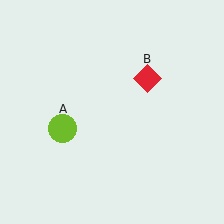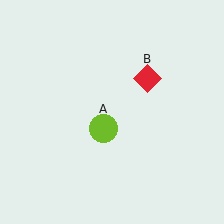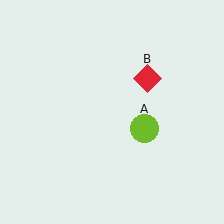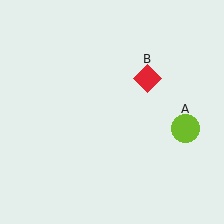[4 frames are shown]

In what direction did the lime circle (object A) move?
The lime circle (object A) moved right.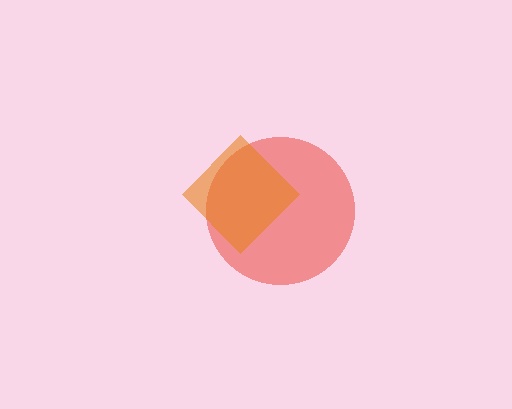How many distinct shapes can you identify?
There are 2 distinct shapes: a red circle, an orange diamond.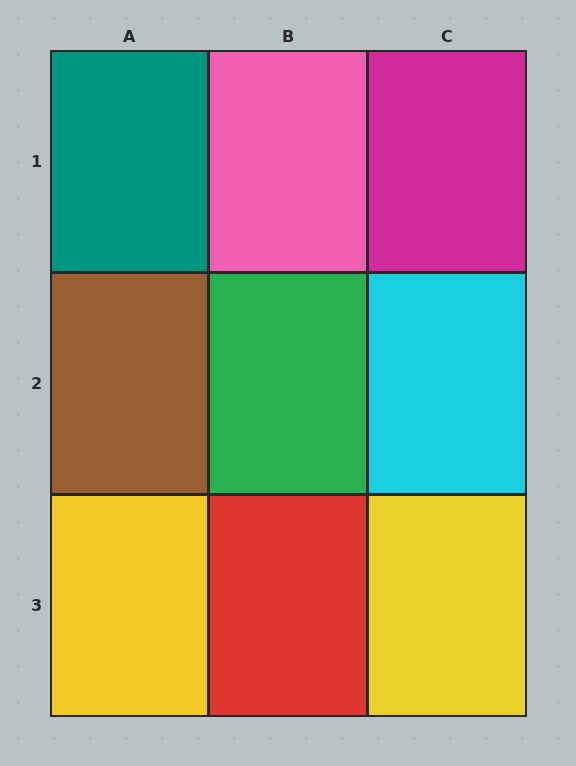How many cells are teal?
1 cell is teal.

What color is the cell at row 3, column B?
Red.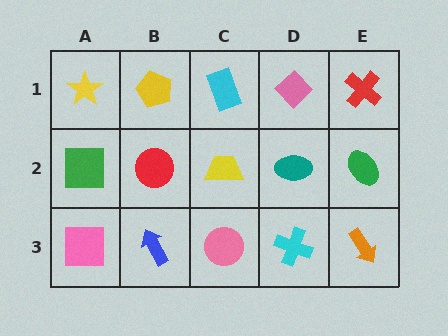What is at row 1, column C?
A cyan rectangle.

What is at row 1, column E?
A red cross.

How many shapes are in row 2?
5 shapes.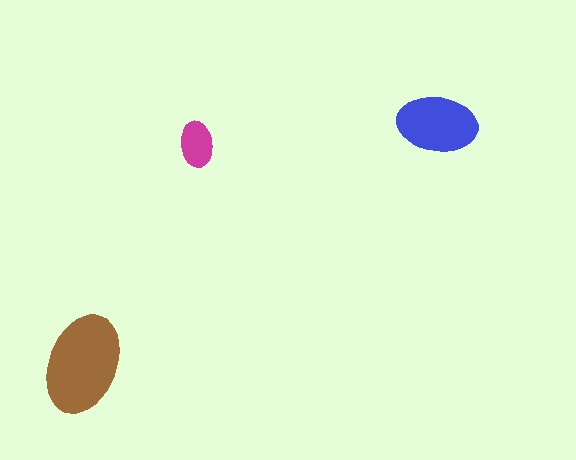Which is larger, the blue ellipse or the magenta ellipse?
The blue one.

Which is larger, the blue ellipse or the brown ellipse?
The brown one.